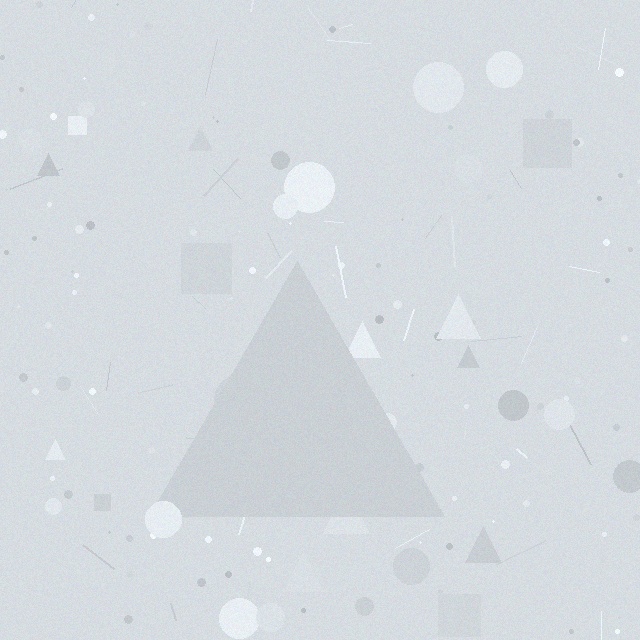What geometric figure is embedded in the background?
A triangle is embedded in the background.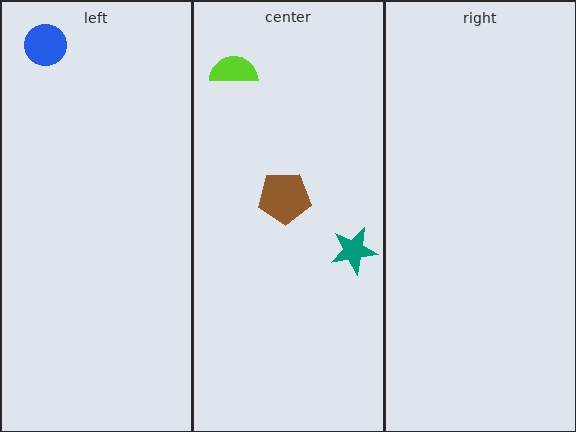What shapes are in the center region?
The lime semicircle, the brown pentagon, the teal star.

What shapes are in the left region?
The blue circle.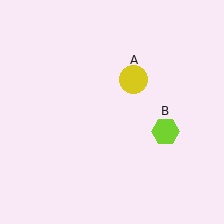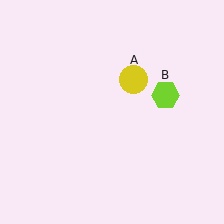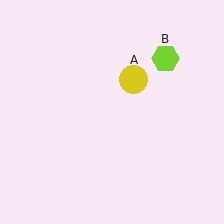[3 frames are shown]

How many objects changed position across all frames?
1 object changed position: lime hexagon (object B).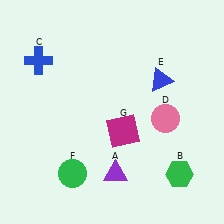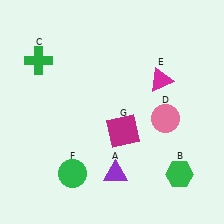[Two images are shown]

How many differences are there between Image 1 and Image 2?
There are 2 differences between the two images.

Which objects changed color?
C changed from blue to green. E changed from blue to magenta.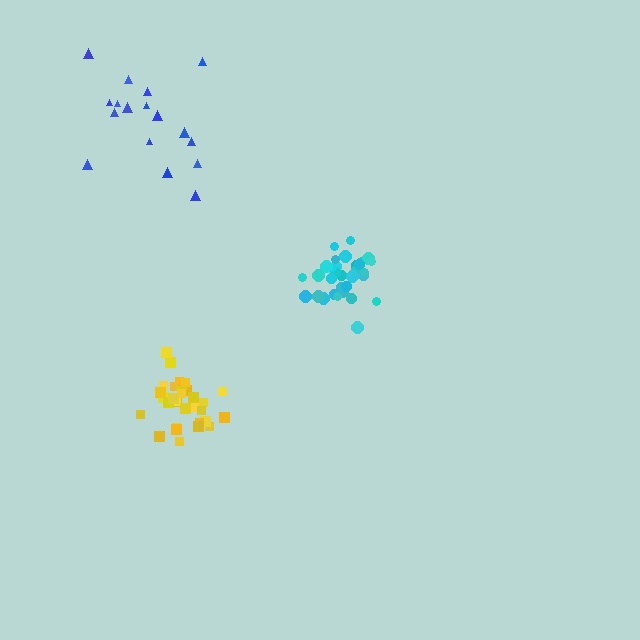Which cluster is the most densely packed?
Yellow.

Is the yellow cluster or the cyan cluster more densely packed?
Yellow.